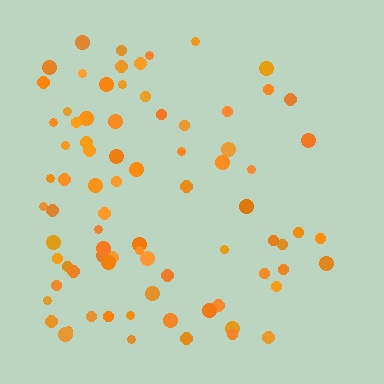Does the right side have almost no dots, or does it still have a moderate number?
Still a moderate number, just noticeably fewer than the left.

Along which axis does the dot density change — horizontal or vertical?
Horizontal.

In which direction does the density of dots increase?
From right to left, with the left side densest.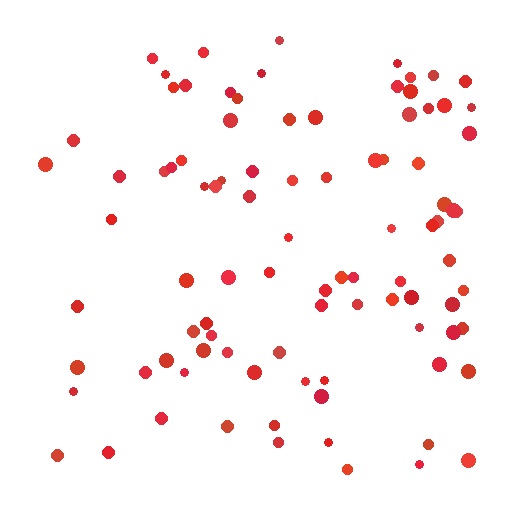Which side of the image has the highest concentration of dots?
The right.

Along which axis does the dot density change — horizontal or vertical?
Horizontal.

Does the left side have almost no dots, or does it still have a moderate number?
Still a moderate number, just noticeably fewer than the right.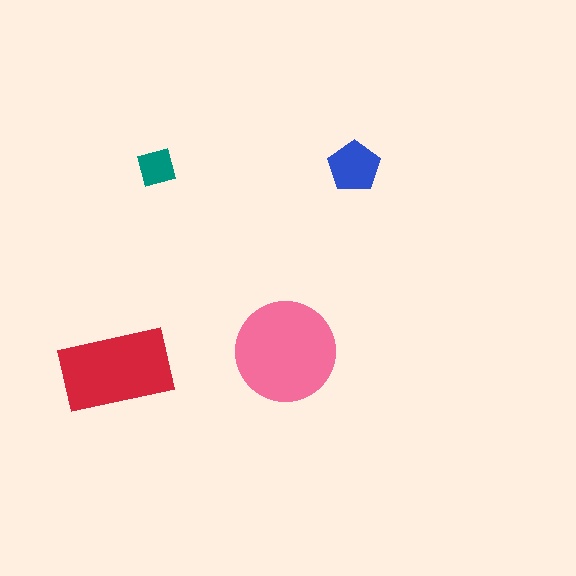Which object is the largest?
The pink circle.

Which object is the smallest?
The teal square.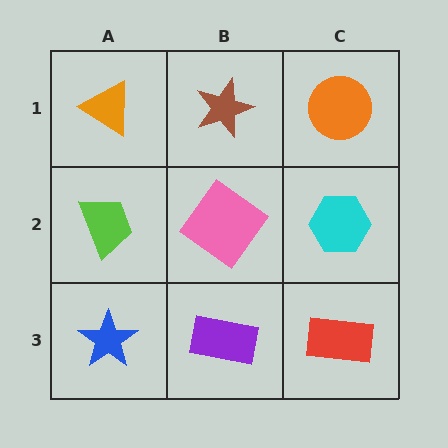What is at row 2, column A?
A lime trapezoid.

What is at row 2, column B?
A pink diamond.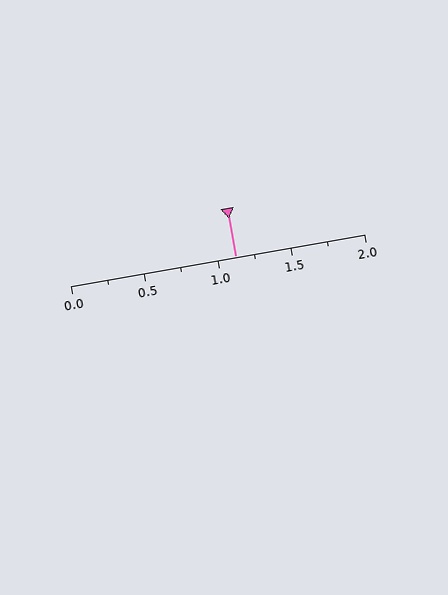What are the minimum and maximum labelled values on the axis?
The axis runs from 0.0 to 2.0.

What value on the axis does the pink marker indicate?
The marker indicates approximately 1.12.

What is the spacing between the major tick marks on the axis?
The major ticks are spaced 0.5 apart.